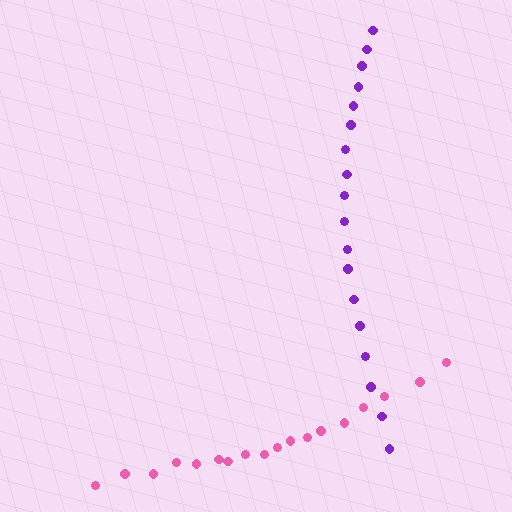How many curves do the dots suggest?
There are 2 distinct paths.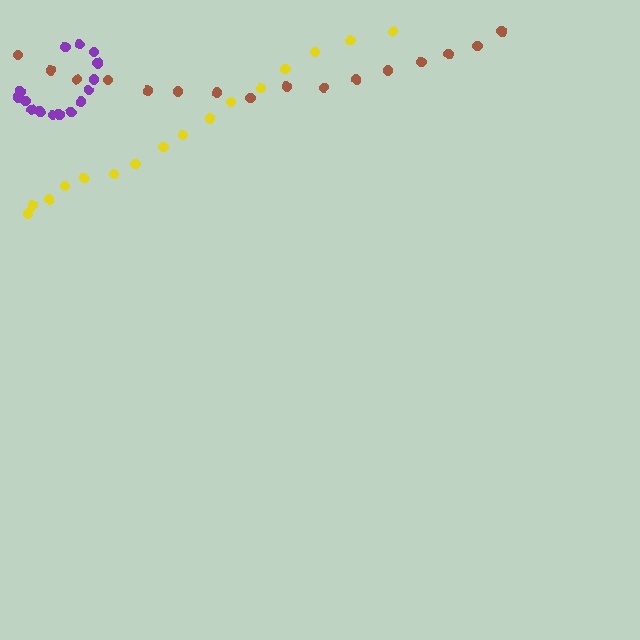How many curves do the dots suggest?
There are 3 distinct paths.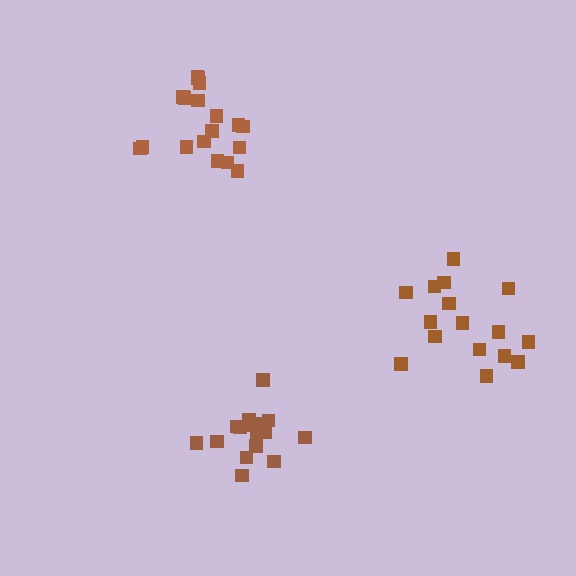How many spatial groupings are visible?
There are 3 spatial groupings.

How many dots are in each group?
Group 1: 18 dots, Group 2: 17 dots, Group 3: 16 dots (51 total).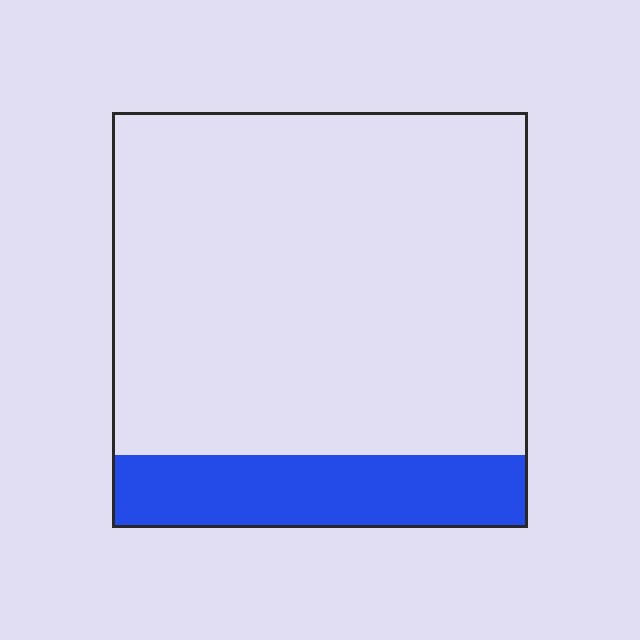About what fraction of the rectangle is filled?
About one sixth (1/6).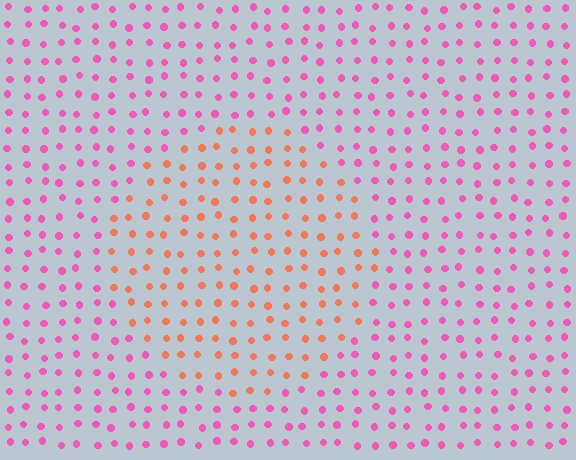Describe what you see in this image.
The image is filled with small pink elements in a uniform arrangement. A circle-shaped region is visible where the elements are tinted to a slightly different hue, forming a subtle color boundary.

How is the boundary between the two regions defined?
The boundary is defined purely by a slight shift in hue (about 50 degrees). Spacing, size, and orientation are identical on both sides.